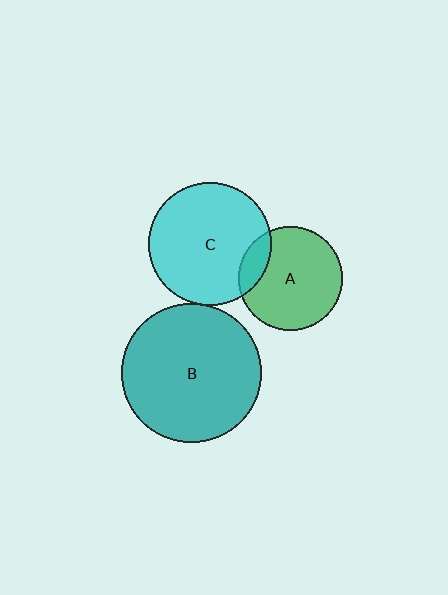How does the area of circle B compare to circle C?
Approximately 1.3 times.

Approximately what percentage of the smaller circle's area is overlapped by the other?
Approximately 15%.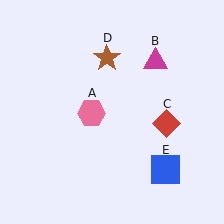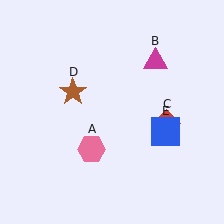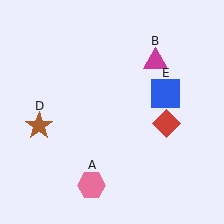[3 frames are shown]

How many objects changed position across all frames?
3 objects changed position: pink hexagon (object A), brown star (object D), blue square (object E).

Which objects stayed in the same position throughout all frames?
Magenta triangle (object B) and red diamond (object C) remained stationary.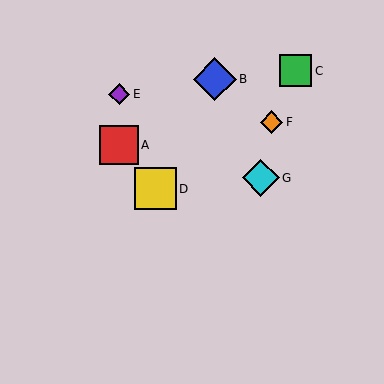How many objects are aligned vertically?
2 objects (A, E) are aligned vertically.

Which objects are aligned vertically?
Objects A, E are aligned vertically.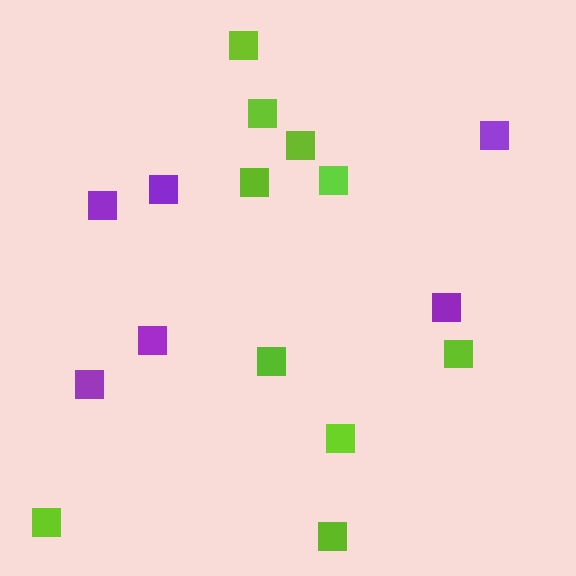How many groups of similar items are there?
There are 2 groups: one group of purple squares (6) and one group of lime squares (10).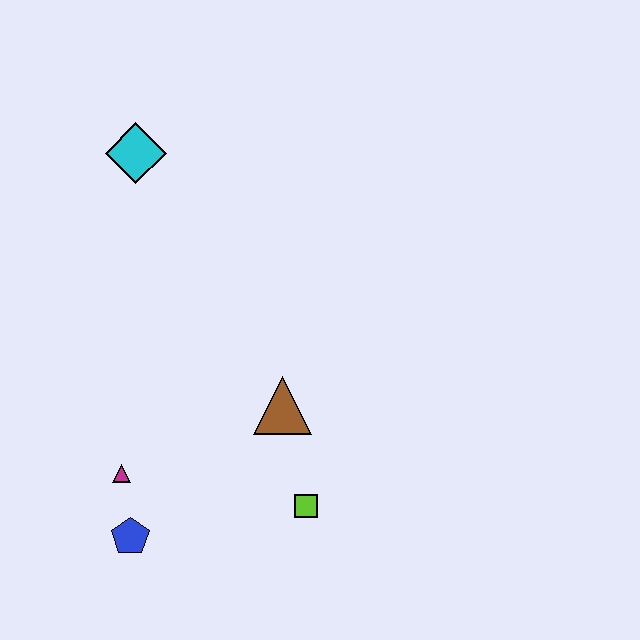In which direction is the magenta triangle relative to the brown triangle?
The magenta triangle is to the left of the brown triangle.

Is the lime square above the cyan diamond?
No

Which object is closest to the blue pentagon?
The magenta triangle is closest to the blue pentagon.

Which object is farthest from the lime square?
The cyan diamond is farthest from the lime square.